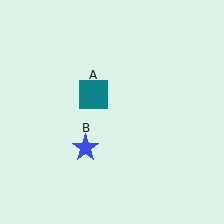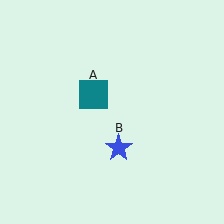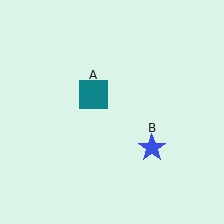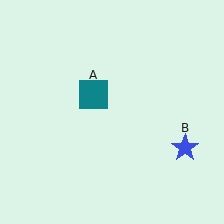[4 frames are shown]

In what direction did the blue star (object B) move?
The blue star (object B) moved right.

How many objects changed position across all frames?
1 object changed position: blue star (object B).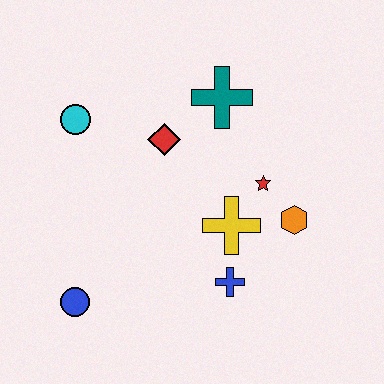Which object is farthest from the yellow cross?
The cyan circle is farthest from the yellow cross.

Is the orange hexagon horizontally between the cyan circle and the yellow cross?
No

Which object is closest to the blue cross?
The yellow cross is closest to the blue cross.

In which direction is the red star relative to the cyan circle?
The red star is to the right of the cyan circle.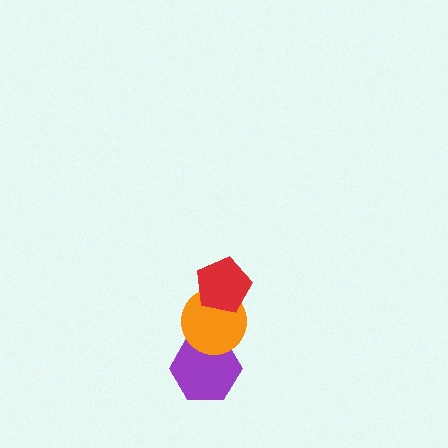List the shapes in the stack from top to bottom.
From top to bottom: the red pentagon, the orange circle, the purple hexagon.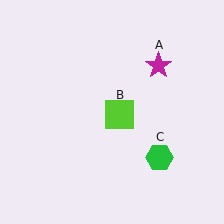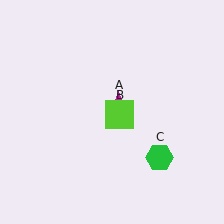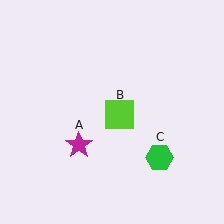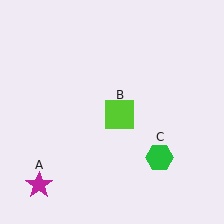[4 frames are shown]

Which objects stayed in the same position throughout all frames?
Lime square (object B) and green hexagon (object C) remained stationary.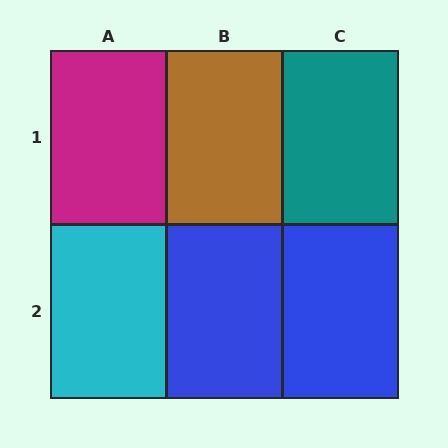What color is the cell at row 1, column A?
Magenta.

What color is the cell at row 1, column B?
Brown.